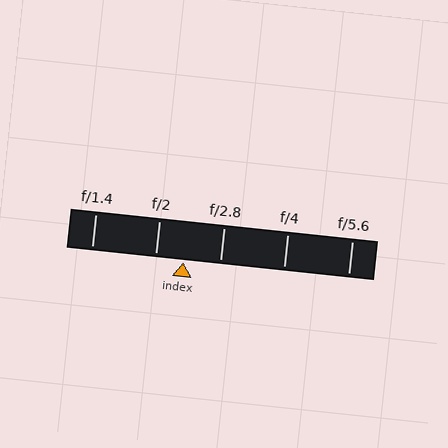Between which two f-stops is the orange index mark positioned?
The index mark is between f/2 and f/2.8.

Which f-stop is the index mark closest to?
The index mark is closest to f/2.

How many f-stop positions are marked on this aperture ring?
There are 5 f-stop positions marked.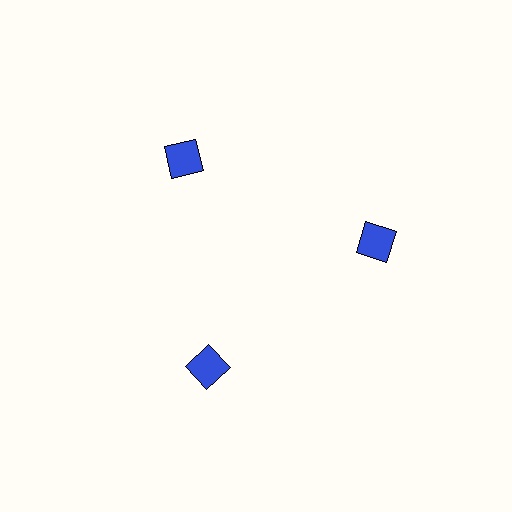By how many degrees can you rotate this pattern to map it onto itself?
The pattern maps onto itself every 120 degrees of rotation.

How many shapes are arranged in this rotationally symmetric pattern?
There are 3 shapes, arranged in 3 groups of 1.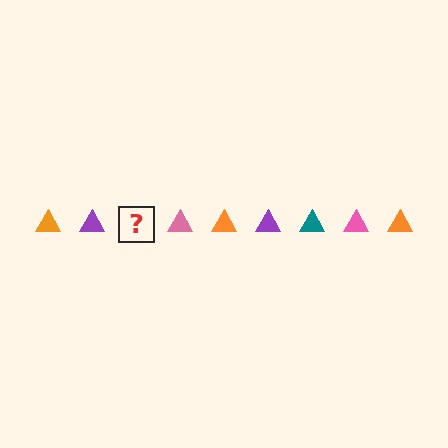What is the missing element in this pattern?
The missing element is a teal triangle.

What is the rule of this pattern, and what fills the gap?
The rule is that the pattern cycles through orange, purple, teal, pink triangles. The gap should be filled with a teal triangle.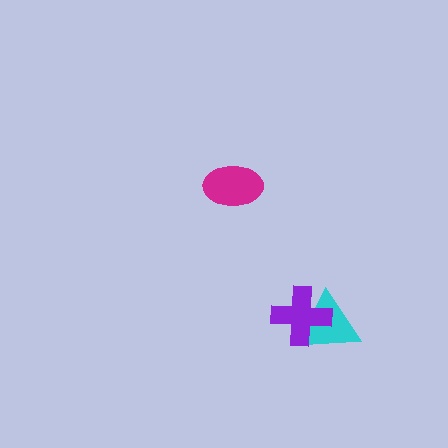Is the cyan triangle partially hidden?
Yes, it is partially covered by another shape.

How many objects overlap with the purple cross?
1 object overlaps with the purple cross.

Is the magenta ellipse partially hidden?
No, no other shape covers it.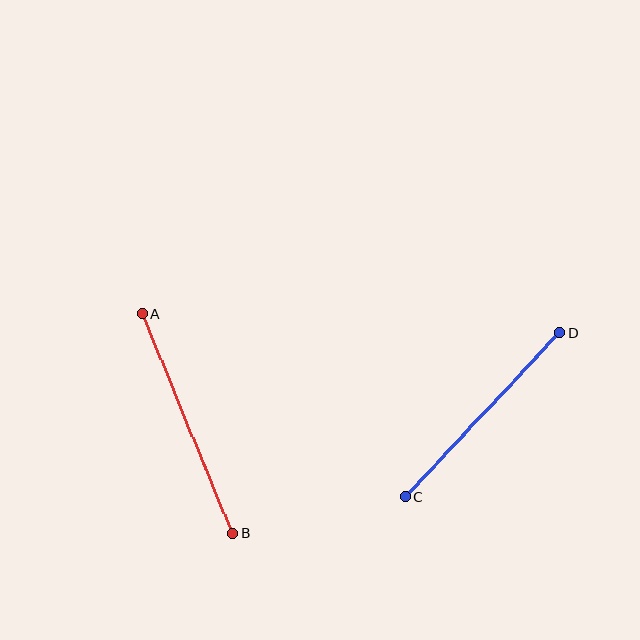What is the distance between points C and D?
The distance is approximately 226 pixels.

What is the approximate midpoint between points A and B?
The midpoint is at approximately (187, 424) pixels.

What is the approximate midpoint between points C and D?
The midpoint is at approximately (483, 415) pixels.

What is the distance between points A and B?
The distance is approximately 237 pixels.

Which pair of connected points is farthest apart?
Points A and B are farthest apart.